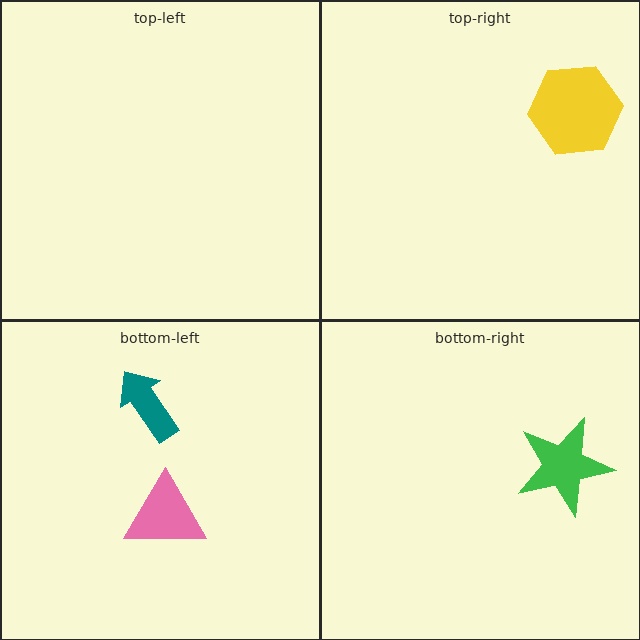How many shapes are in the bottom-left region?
2.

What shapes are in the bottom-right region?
The green star.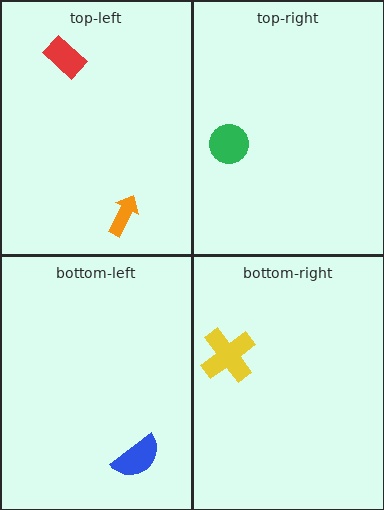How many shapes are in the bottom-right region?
1.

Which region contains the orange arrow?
The top-left region.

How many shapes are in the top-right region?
1.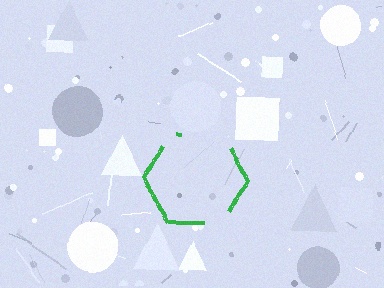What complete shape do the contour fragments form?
The contour fragments form a hexagon.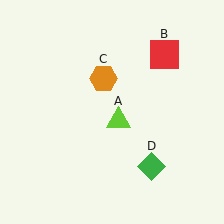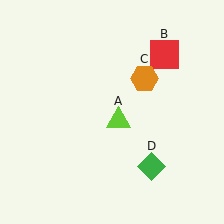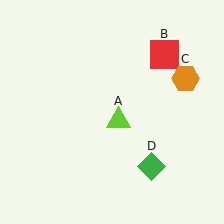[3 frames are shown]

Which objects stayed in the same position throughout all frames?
Lime triangle (object A) and red square (object B) and green diamond (object D) remained stationary.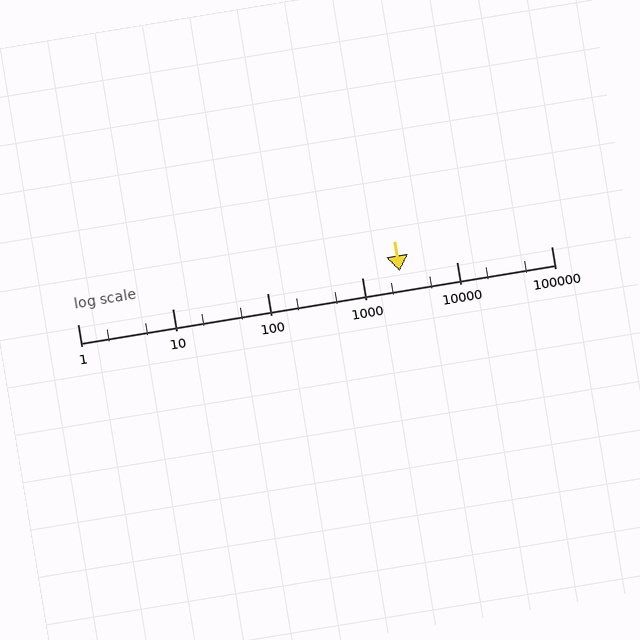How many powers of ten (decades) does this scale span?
The scale spans 5 decades, from 1 to 100000.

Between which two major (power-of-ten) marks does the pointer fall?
The pointer is between 1000 and 10000.